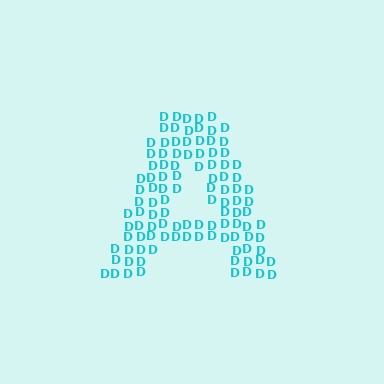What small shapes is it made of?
It is made of small letter D's.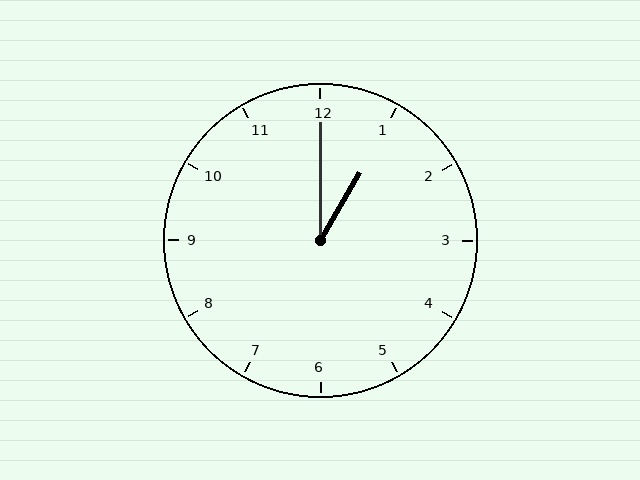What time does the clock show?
1:00.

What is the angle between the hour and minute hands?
Approximately 30 degrees.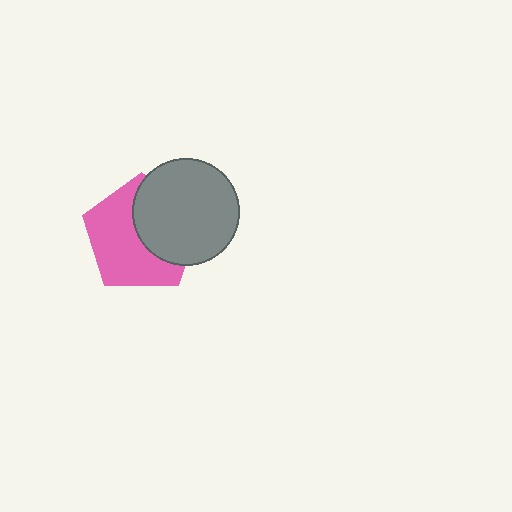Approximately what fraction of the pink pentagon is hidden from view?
Roughly 42% of the pink pentagon is hidden behind the gray circle.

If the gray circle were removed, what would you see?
You would see the complete pink pentagon.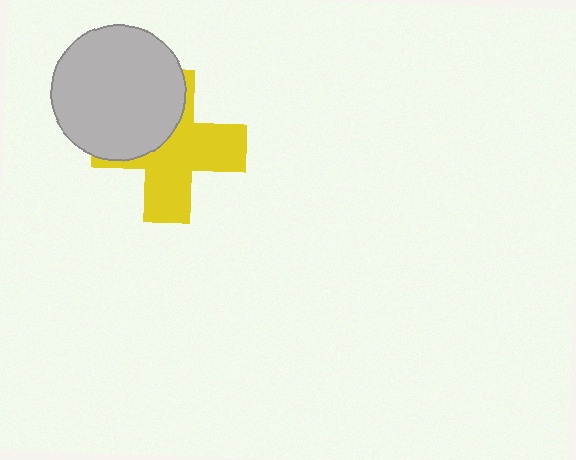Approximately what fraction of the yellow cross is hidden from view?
Roughly 39% of the yellow cross is hidden behind the light gray circle.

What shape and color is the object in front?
The object in front is a light gray circle.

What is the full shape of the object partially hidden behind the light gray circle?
The partially hidden object is a yellow cross.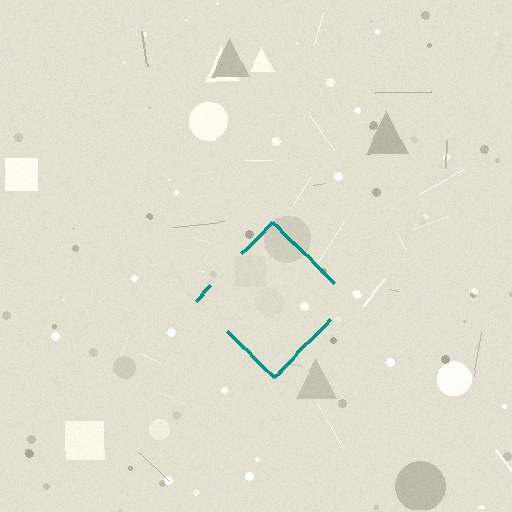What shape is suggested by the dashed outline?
The dashed outline suggests a diamond.